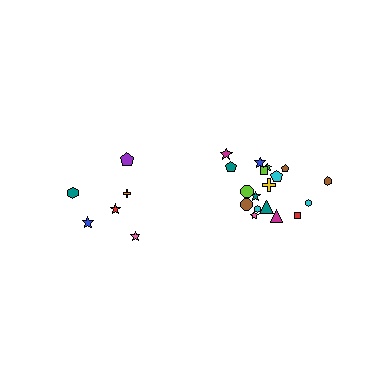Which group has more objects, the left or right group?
The right group.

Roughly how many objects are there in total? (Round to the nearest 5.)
Roughly 25 objects in total.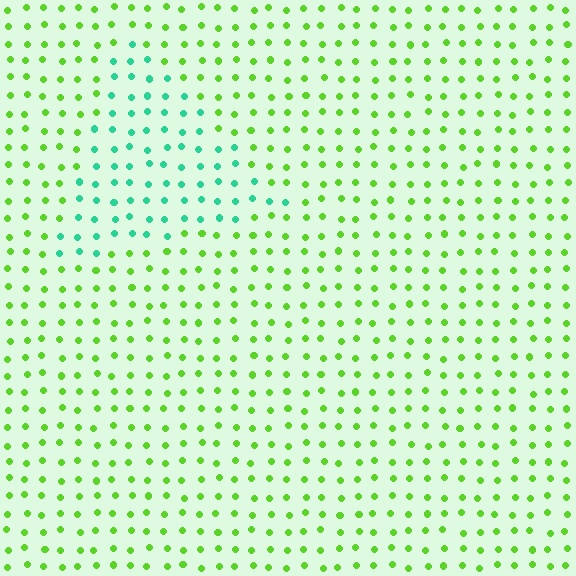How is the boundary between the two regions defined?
The boundary is defined purely by a slight shift in hue (about 56 degrees). Spacing, size, and orientation are identical on both sides.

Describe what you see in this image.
The image is filled with small lime elements in a uniform arrangement. A triangle-shaped region is visible where the elements are tinted to a slightly different hue, forming a subtle color boundary.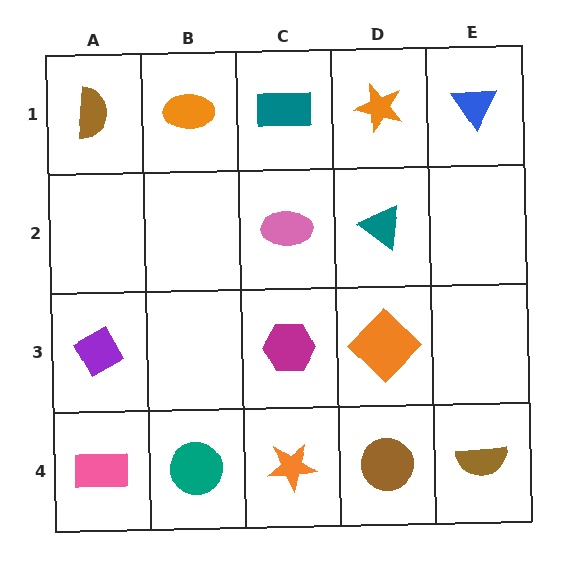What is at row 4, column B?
A teal circle.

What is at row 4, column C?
An orange star.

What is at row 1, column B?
An orange ellipse.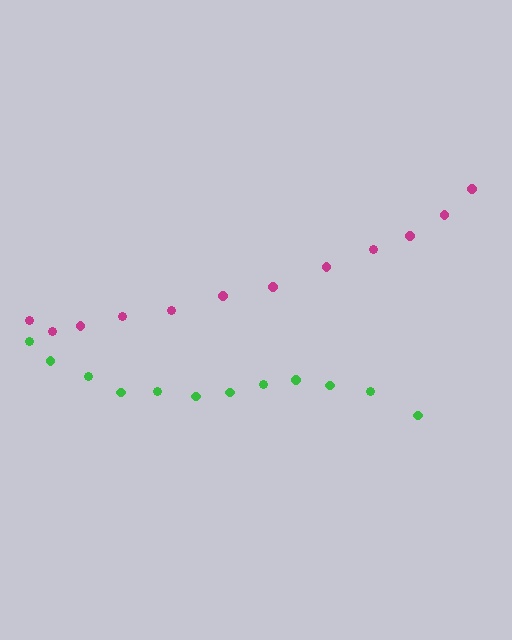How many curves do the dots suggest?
There are 2 distinct paths.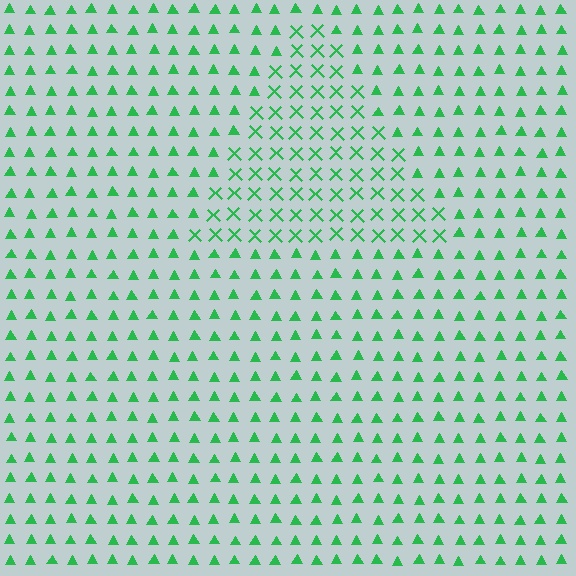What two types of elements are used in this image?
The image uses X marks inside the triangle region and triangles outside it.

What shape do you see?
I see a triangle.